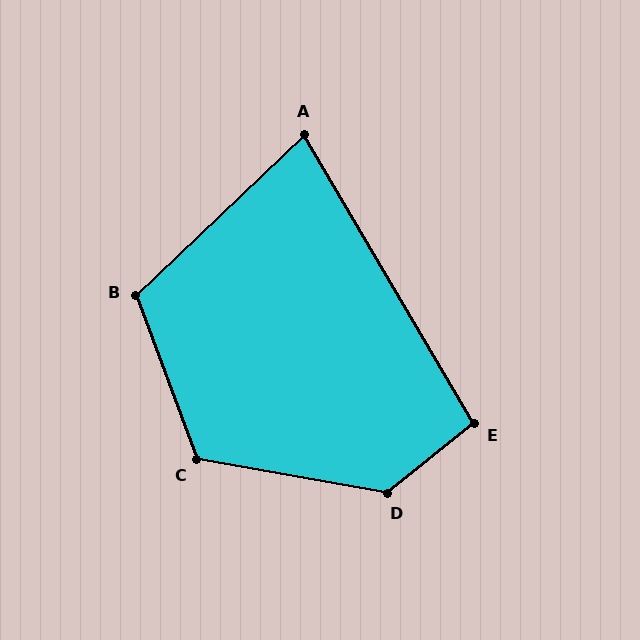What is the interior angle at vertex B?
Approximately 113 degrees (obtuse).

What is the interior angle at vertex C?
Approximately 121 degrees (obtuse).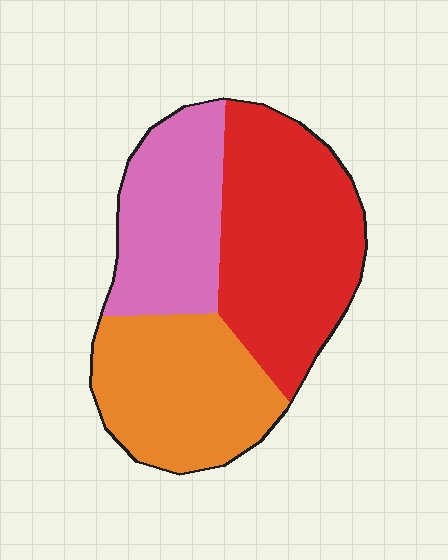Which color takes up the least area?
Pink, at roughly 25%.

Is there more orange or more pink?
Orange.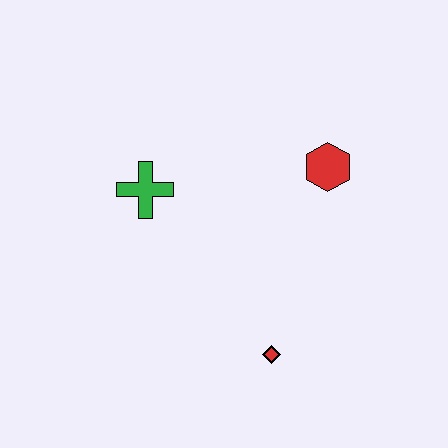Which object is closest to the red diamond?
The red hexagon is closest to the red diamond.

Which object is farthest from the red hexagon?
The red diamond is farthest from the red hexagon.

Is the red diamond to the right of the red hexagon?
No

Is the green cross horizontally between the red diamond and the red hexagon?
No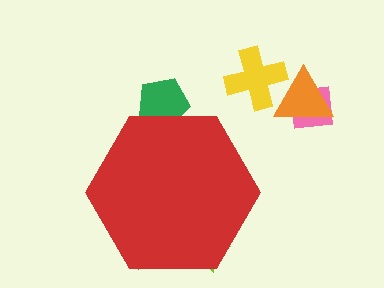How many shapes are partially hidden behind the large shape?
3 shapes are partially hidden.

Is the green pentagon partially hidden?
Yes, the green pentagon is partially hidden behind the red hexagon.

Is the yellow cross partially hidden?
No, the yellow cross is fully visible.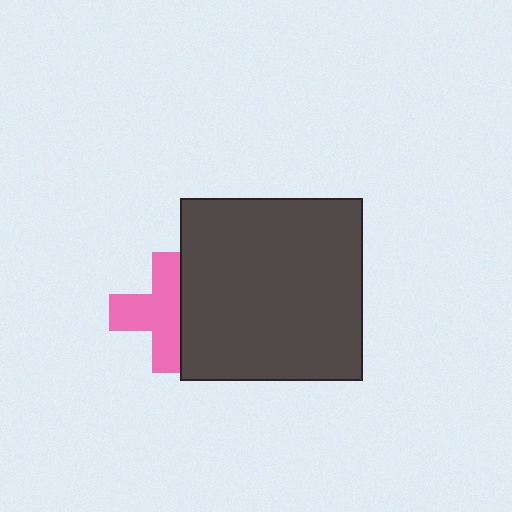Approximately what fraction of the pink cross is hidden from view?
Roughly 36% of the pink cross is hidden behind the dark gray square.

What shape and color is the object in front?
The object in front is a dark gray square.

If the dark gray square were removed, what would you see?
You would see the complete pink cross.